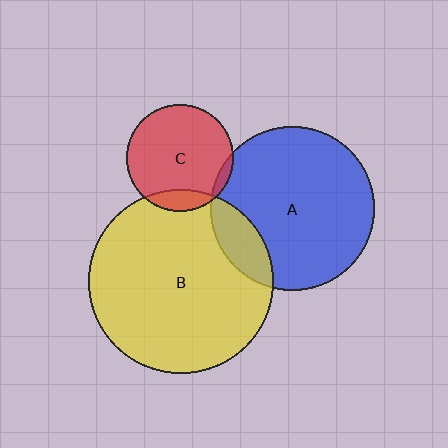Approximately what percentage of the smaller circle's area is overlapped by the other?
Approximately 15%.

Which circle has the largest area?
Circle B (yellow).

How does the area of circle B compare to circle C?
Approximately 3.0 times.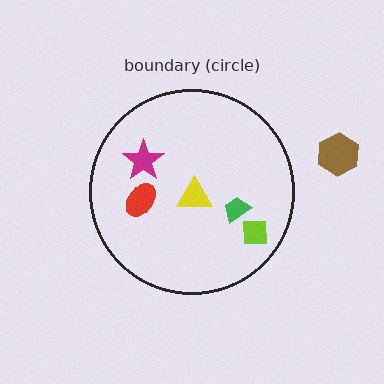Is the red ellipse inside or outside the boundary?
Inside.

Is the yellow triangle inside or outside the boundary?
Inside.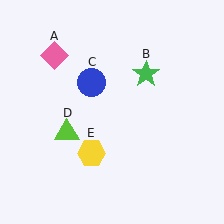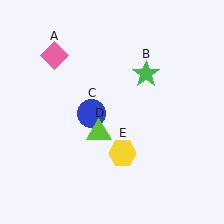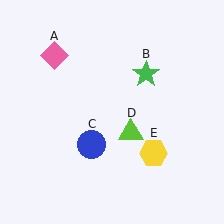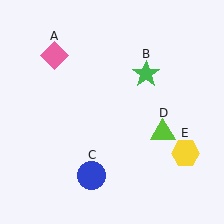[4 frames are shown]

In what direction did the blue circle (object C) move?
The blue circle (object C) moved down.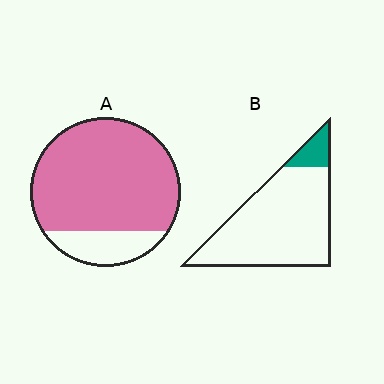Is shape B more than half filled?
No.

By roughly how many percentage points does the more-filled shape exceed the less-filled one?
By roughly 70 percentage points (A over B).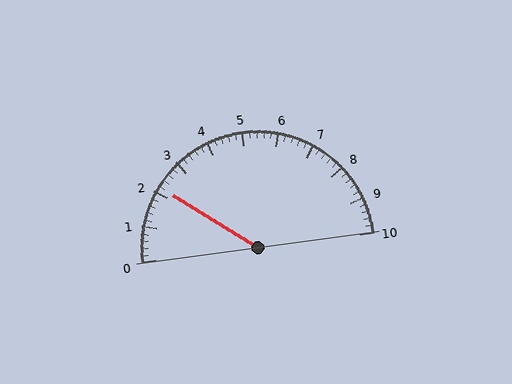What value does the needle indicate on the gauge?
The needle indicates approximately 2.2.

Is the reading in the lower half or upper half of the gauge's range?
The reading is in the lower half of the range (0 to 10).